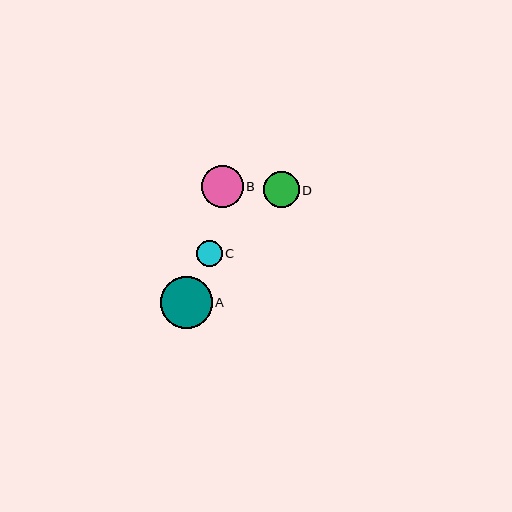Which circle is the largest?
Circle A is the largest with a size of approximately 52 pixels.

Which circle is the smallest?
Circle C is the smallest with a size of approximately 26 pixels.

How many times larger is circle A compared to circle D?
Circle A is approximately 1.5 times the size of circle D.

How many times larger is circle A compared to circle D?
Circle A is approximately 1.5 times the size of circle D.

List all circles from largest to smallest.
From largest to smallest: A, B, D, C.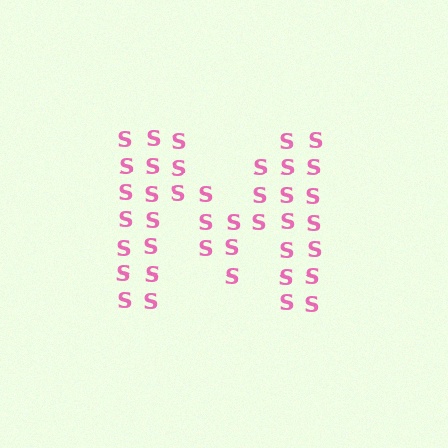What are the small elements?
The small elements are letter S's.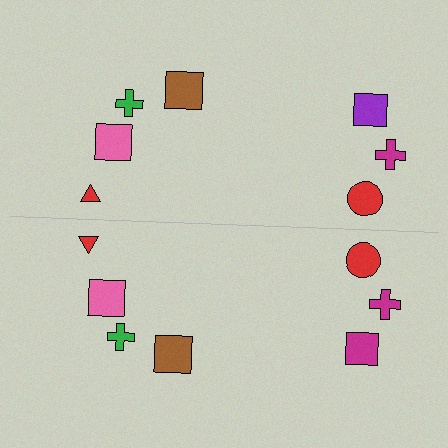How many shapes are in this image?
There are 14 shapes in this image.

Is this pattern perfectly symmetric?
No, the pattern is not perfectly symmetric. The magenta square on the bottom side breaks the symmetry — its mirror counterpart is purple.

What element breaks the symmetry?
The magenta square on the bottom side breaks the symmetry — its mirror counterpart is purple.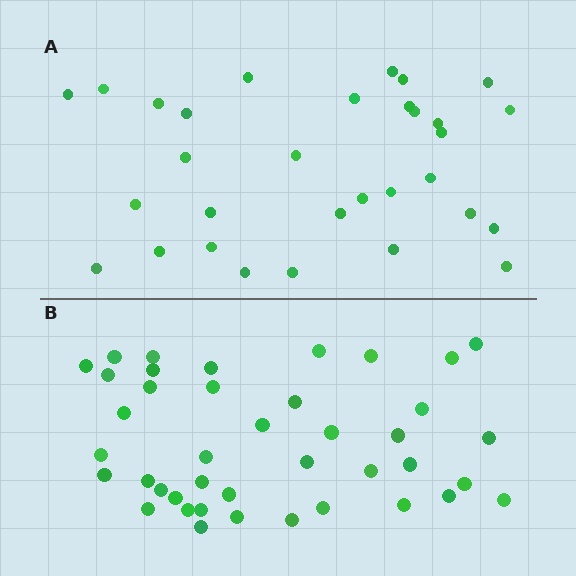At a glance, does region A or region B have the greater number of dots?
Region B (the bottom region) has more dots.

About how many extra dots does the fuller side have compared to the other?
Region B has roughly 10 or so more dots than region A.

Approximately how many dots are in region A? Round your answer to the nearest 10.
About 30 dots. (The exact count is 31, which rounds to 30.)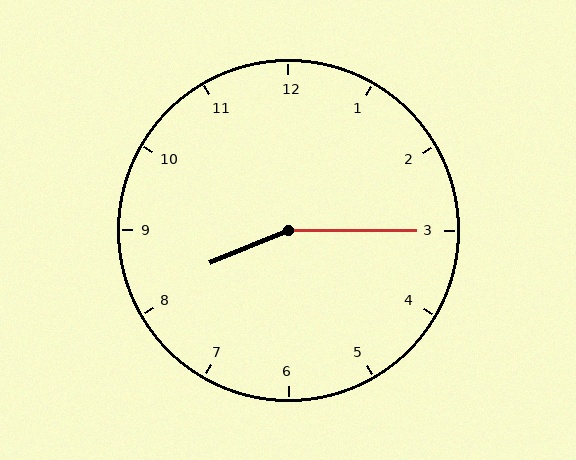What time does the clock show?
8:15.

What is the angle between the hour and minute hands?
Approximately 158 degrees.